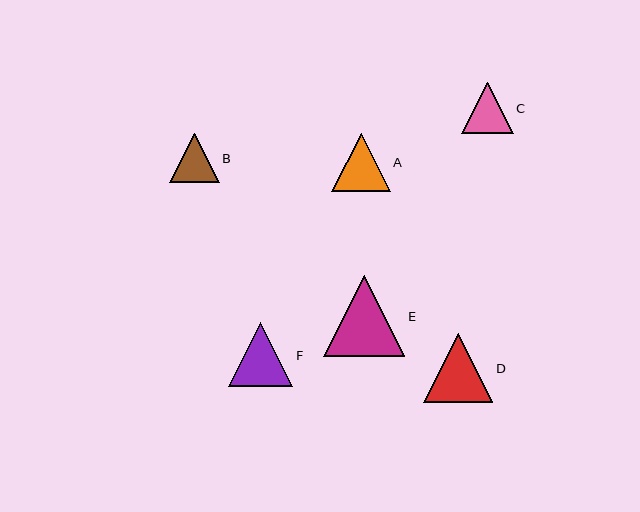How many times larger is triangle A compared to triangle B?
Triangle A is approximately 1.2 times the size of triangle B.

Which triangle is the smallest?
Triangle B is the smallest with a size of approximately 50 pixels.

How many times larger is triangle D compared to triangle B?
Triangle D is approximately 1.4 times the size of triangle B.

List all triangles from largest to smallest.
From largest to smallest: E, D, F, A, C, B.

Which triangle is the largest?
Triangle E is the largest with a size of approximately 81 pixels.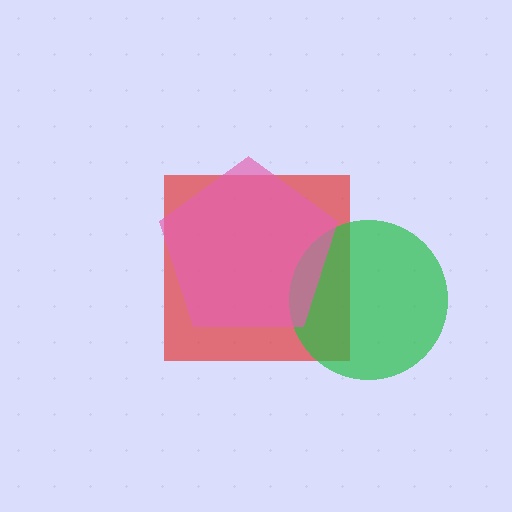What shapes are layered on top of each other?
The layered shapes are: a red square, a green circle, a pink pentagon.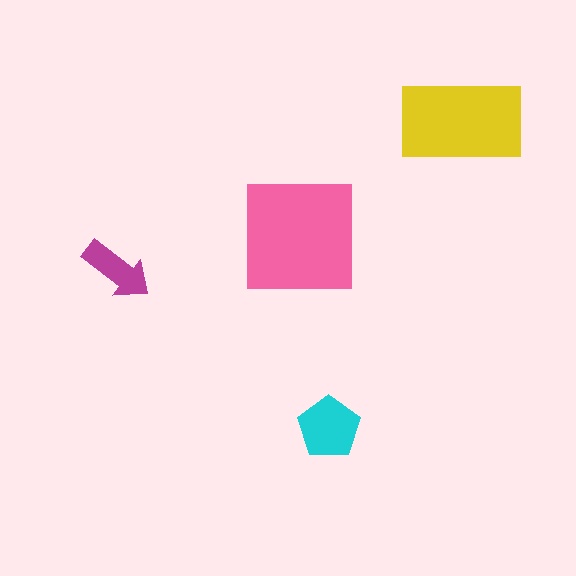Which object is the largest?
The pink square.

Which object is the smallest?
The magenta arrow.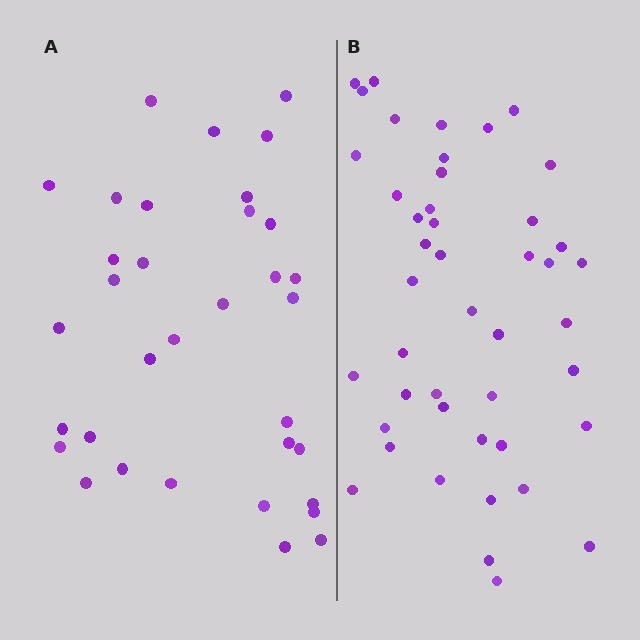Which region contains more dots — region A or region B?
Region B (the right region) has more dots.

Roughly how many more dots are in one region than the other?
Region B has roughly 12 or so more dots than region A.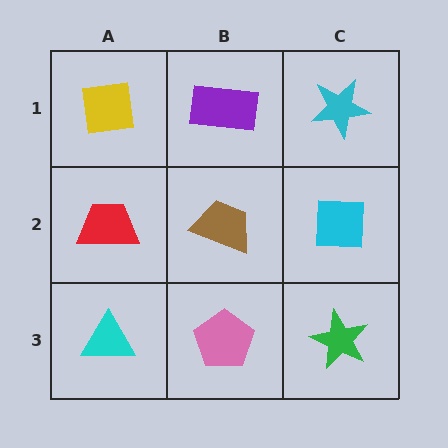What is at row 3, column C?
A green star.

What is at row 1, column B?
A purple rectangle.